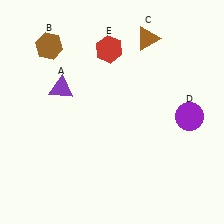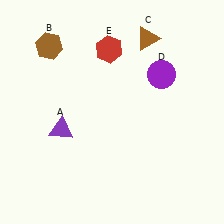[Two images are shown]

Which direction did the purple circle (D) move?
The purple circle (D) moved up.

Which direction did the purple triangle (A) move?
The purple triangle (A) moved down.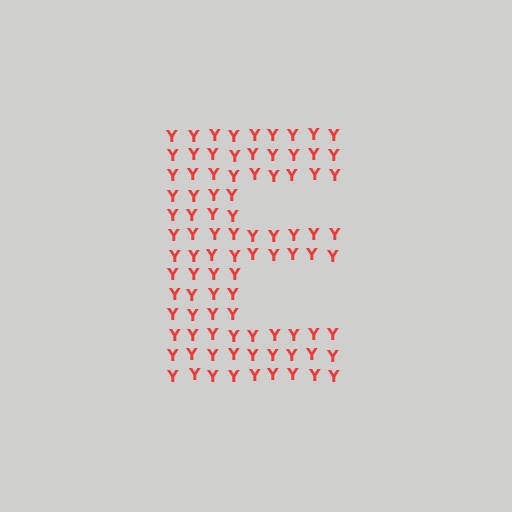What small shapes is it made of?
It is made of small letter Y's.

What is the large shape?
The large shape is the letter E.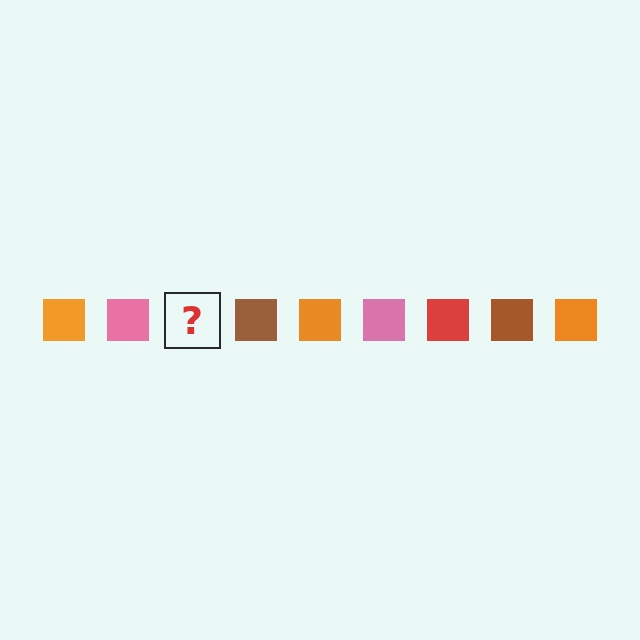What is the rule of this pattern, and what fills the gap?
The rule is that the pattern cycles through orange, pink, red, brown squares. The gap should be filled with a red square.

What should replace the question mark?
The question mark should be replaced with a red square.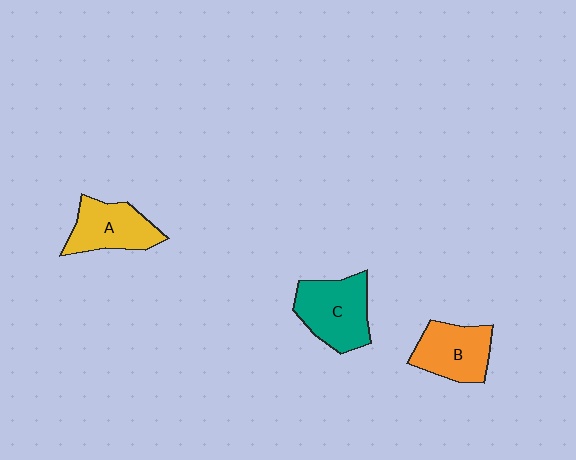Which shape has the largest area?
Shape C (teal).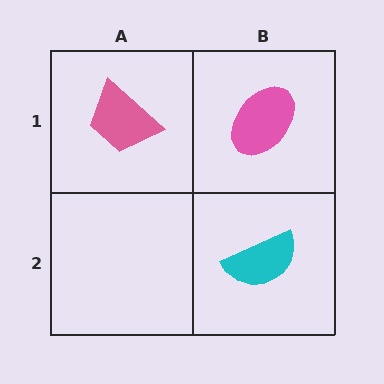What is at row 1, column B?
A pink ellipse.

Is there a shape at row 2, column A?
No, that cell is empty.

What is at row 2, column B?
A cyan semicircle.